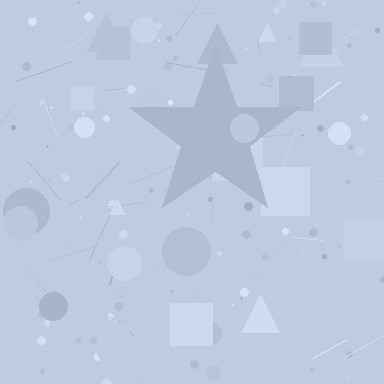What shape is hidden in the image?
A star is hidden in the image.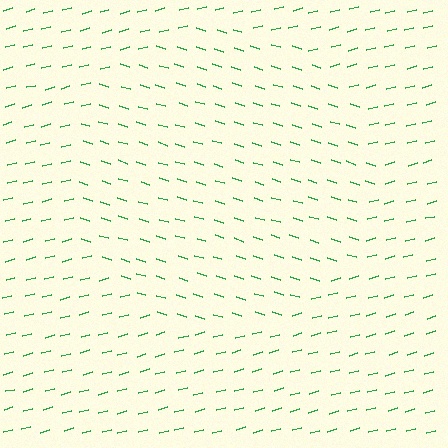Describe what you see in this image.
The image is filled with small green line segments. A circle region in the image has lines oriented differently from the surrounding lines, creating a visible texture boundary.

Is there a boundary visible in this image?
Yes, there is a texture boundary formed by a change in line orientation.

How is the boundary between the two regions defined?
The boundary is defined purely by a change in line orientation (approximately 32 degrees difference). All lines are the same color and thickness.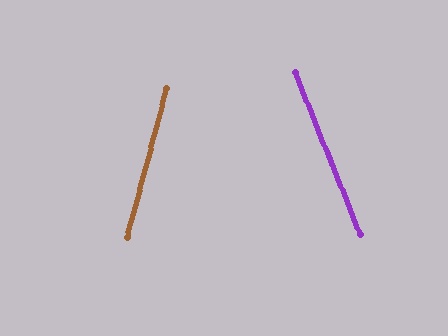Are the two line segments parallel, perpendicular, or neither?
Neither parallel nor perpendicular — they differ by about 37°.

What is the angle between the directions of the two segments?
Approximately 37 degrees.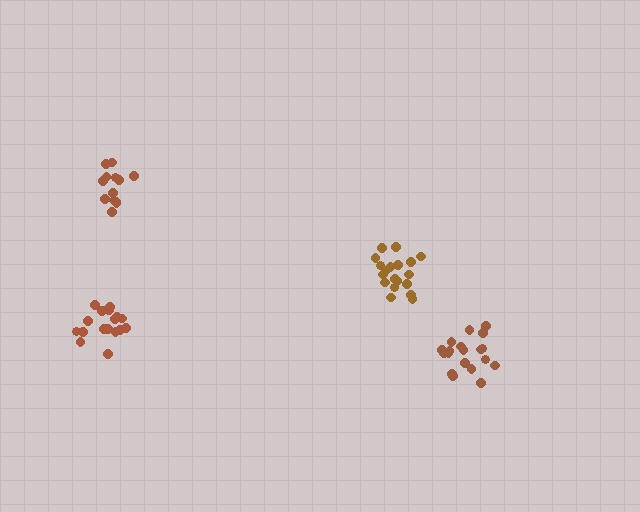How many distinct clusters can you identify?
There are 4 distinct clusters.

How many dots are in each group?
Group 1: 14 dots, Group 2: 19 dots, Group 3: 18 dots, Group 4: 19 dots (70 total).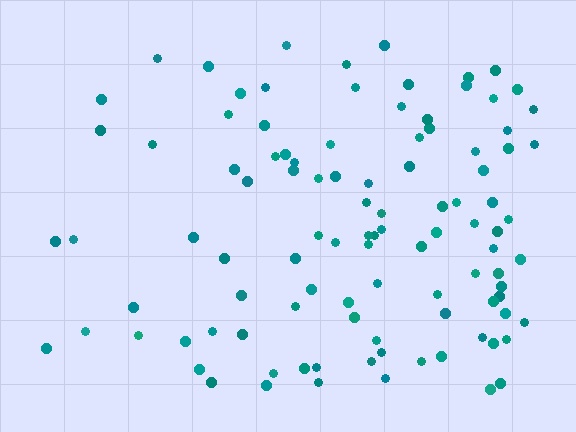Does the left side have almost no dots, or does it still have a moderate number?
Still a moderate number, just noticeably fewer than the right.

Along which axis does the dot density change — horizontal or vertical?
Horizontal.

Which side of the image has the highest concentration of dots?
The right.